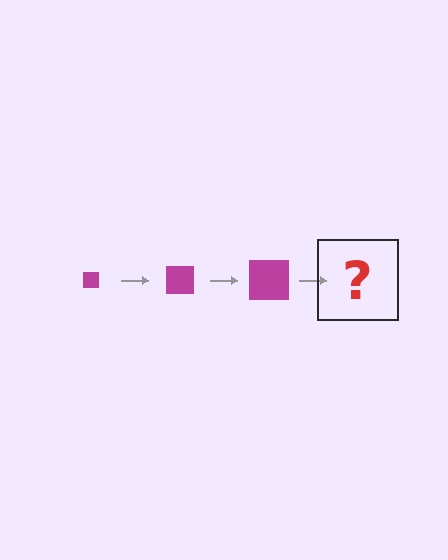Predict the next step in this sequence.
The next step is a magenta square, larger than the previous one.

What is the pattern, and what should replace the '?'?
The pattern is that the square gets progressively larger each step. The '?' should be a magenta square, larger than the previous one.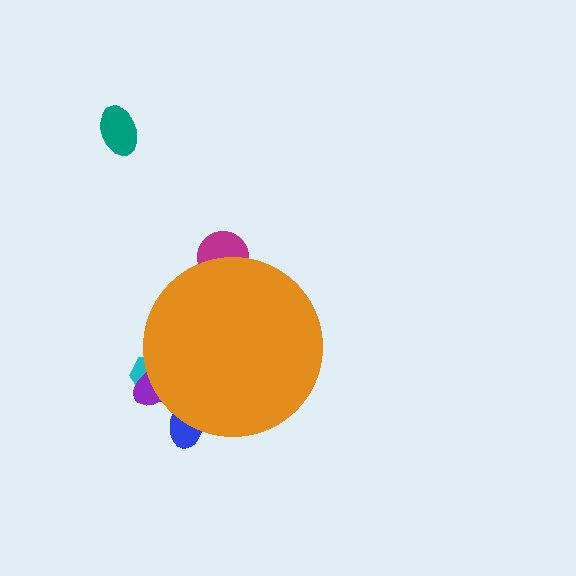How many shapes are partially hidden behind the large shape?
4 shapes are partially hidden.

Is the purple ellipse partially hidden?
Yes, the purple ellipse is partially hidden behind the orange circle.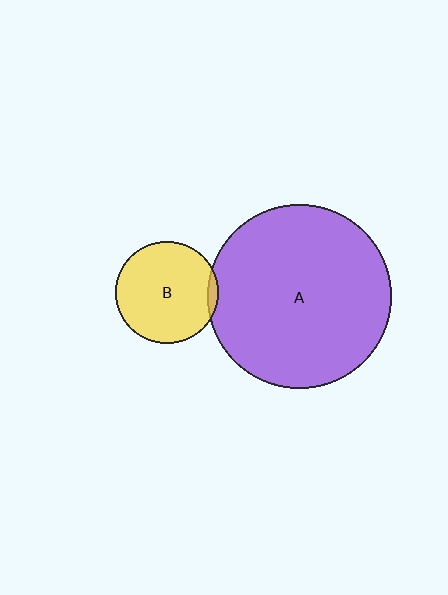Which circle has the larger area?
Circle A (purple).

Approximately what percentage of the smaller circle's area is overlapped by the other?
Approximately 5%.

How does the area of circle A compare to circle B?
Approximately 3.2 times.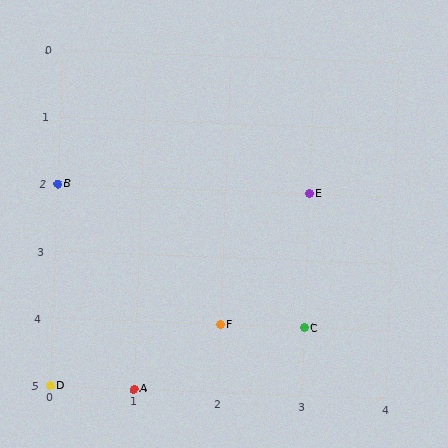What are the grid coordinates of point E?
Point E is at grid coordinates (3, 2).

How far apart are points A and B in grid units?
Points A and B are 1 column and 3 rows apart (about 3.2 grid units diagonally).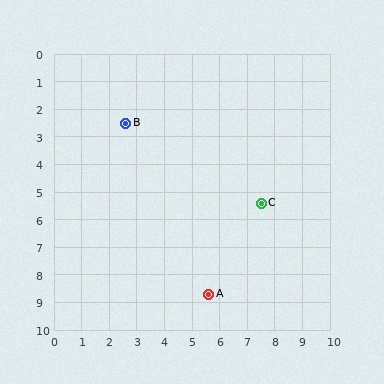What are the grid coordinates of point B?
Point B is at approximately (2.6, 2.5).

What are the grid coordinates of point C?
Point C is at approximately (7.5, 5.4).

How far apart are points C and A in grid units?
Points C and A are about 3.8 grid units apart.